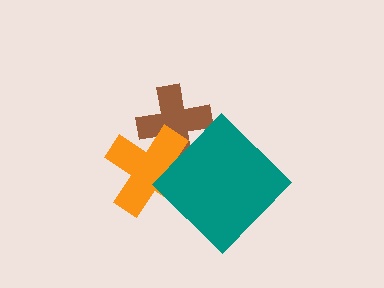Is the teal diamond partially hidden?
No, no other shape covers it.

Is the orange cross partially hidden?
Yes, it is partially covered by another shape.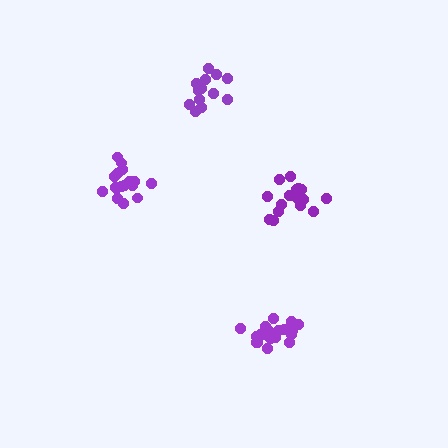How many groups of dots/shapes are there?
There are 4 groups.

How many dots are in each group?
Group 1: 17 dots, Group 2: 20 dots, Group 3: 17 dots, Group 4: 14 dots (68 total).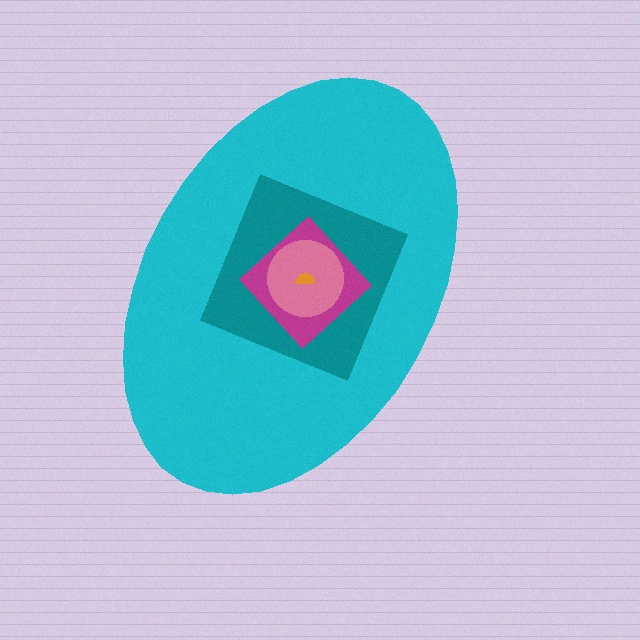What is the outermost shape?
The cyan ellipse.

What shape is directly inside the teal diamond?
The magenta diamond.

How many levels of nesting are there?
5.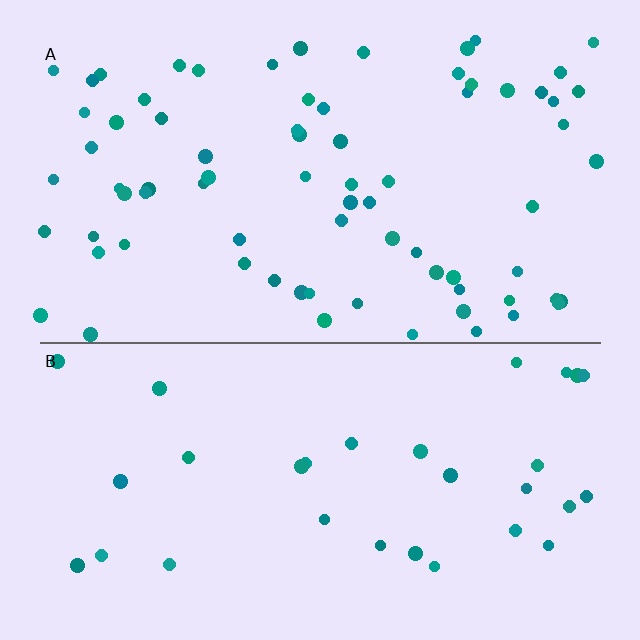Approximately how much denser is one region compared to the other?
Approximately 2.4× — region A over region B.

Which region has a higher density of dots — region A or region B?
A (the top).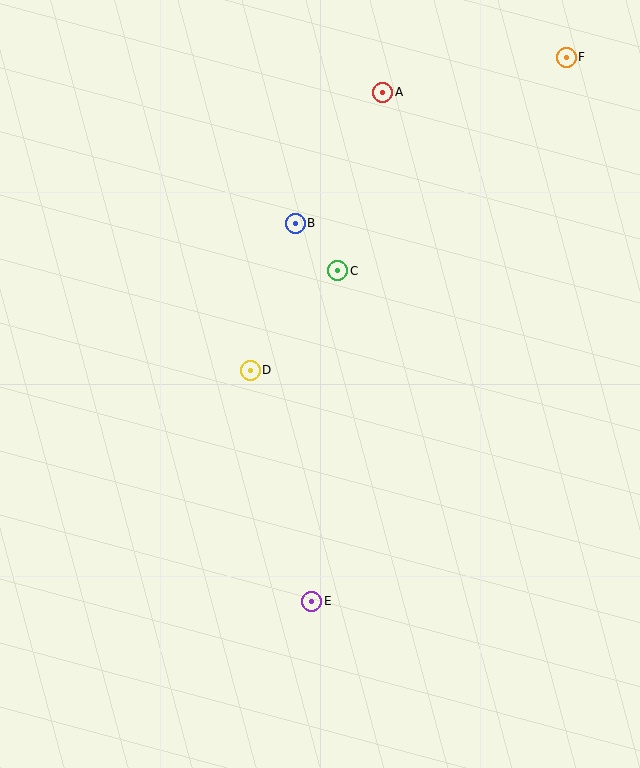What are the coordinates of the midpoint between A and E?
The midpoint between A and E is at (347, 347).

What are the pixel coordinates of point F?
Point F is at (566, 57).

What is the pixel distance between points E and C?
The distance between E and C is 332 pixels.